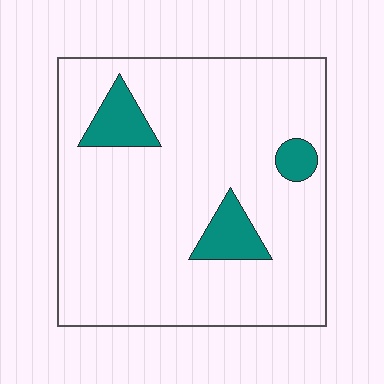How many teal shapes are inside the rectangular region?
3.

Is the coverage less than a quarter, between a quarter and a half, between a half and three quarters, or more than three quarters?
Less than a quarter.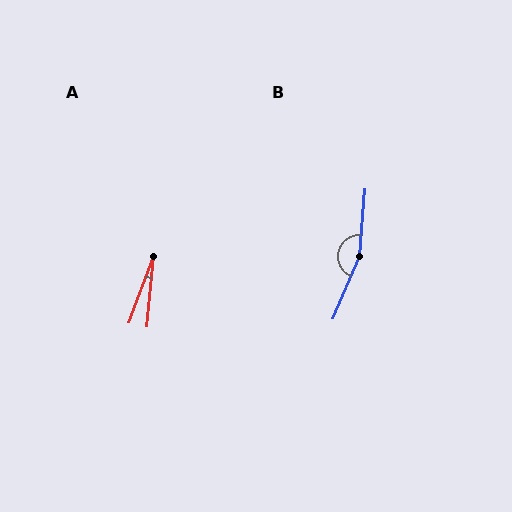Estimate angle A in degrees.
Approximately 15 degrees.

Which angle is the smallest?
A, at approximately 15 degrees.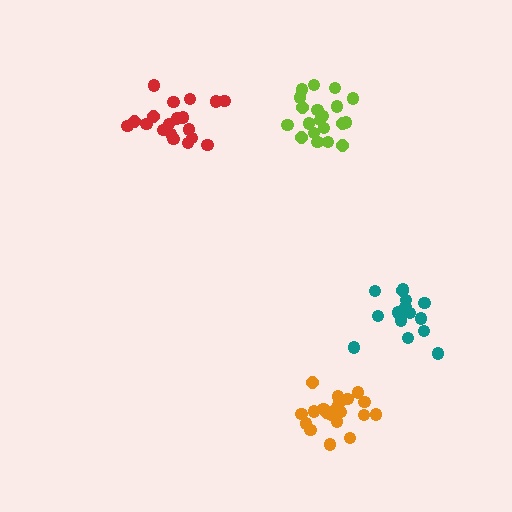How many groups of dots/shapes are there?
There are 4 groups.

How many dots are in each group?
Group 1: 15 dots, Group 2: 19 dots, Group 3: 20 dots, Group 4: 21 dots (75 total).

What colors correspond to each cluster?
The clusters are colored: teal, red, lime, orange.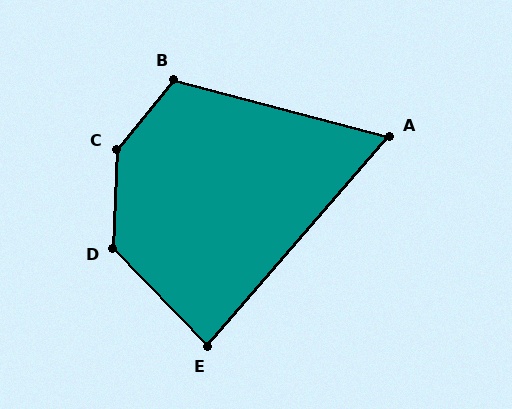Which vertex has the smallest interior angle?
A, at approximately 64 degrees.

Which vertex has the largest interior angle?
C, at approximately 143 degrees.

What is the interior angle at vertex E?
Approximately 85 degrees (acute).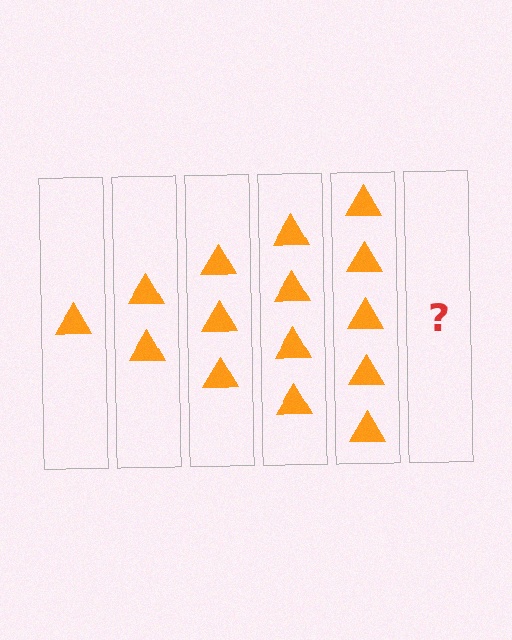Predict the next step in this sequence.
The next step is 6 triangles.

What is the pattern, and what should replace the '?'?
The pattern is that each step adds one more triangle. The '?' should be 6 triangles.